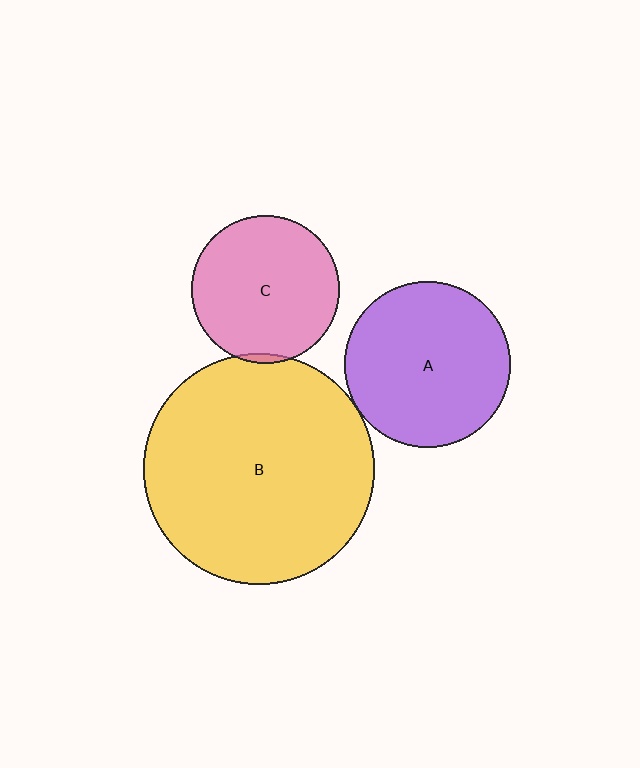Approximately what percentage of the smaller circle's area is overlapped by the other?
Approximately 5%.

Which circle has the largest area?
Circle B (yellow).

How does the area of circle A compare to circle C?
Approximately 1.3 times.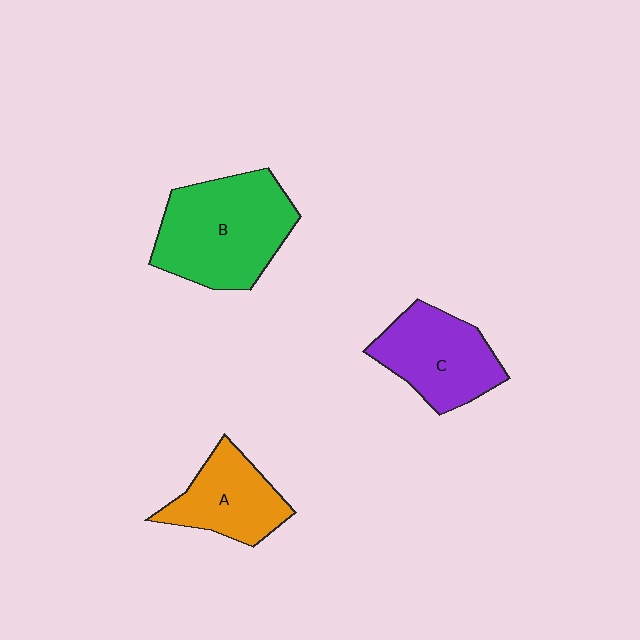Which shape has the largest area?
Shape B (green).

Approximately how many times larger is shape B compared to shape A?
Approximately 1.6 times.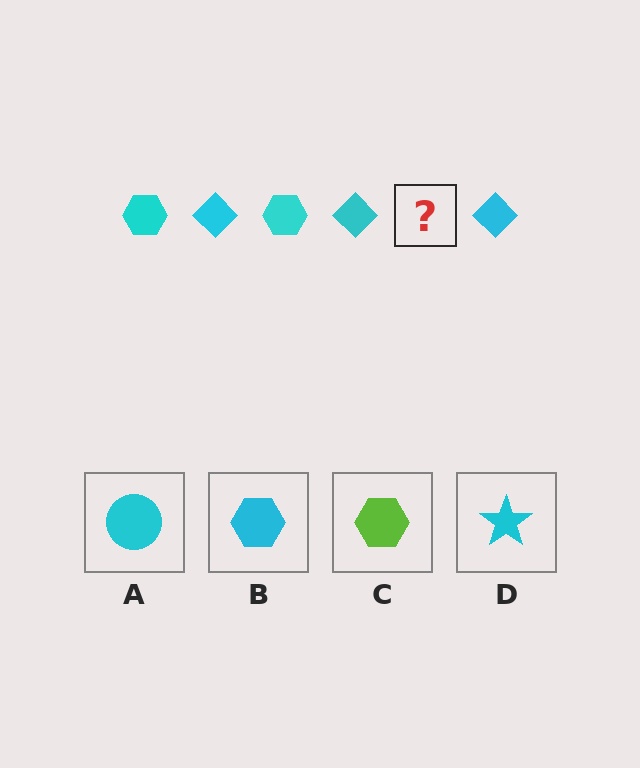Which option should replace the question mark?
Option B.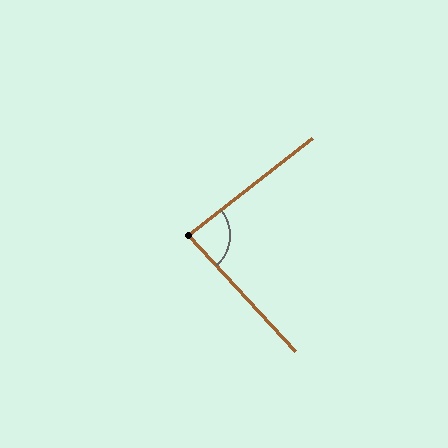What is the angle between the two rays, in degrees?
Approximately 85 degrees.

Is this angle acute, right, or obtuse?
It is approximately a right angle.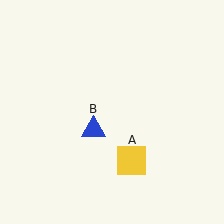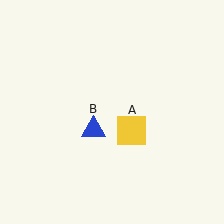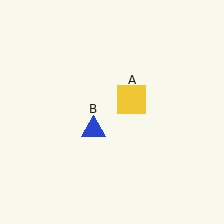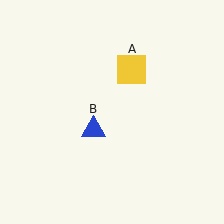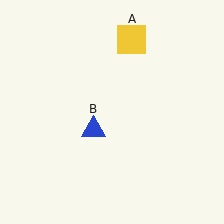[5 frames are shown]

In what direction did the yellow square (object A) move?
The yellow square (object A) moved up.